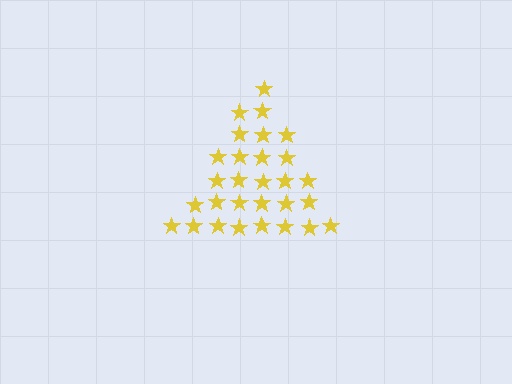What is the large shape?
The large shape is a triangle.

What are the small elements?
The small elements are stars.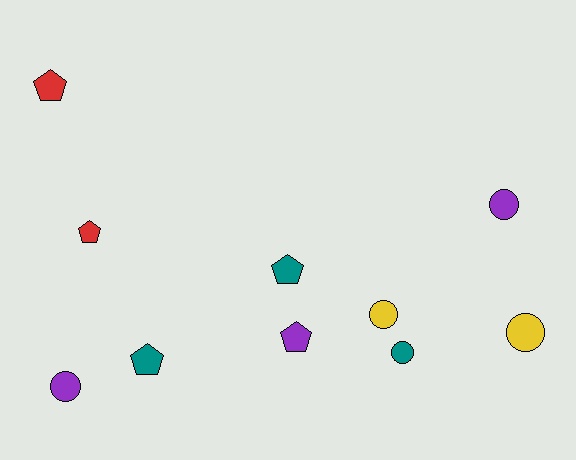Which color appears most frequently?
Teal, with 3 objects.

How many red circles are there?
There are no red circles.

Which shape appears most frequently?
Pentagon, with 5 objects.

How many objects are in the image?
There are 10 objects.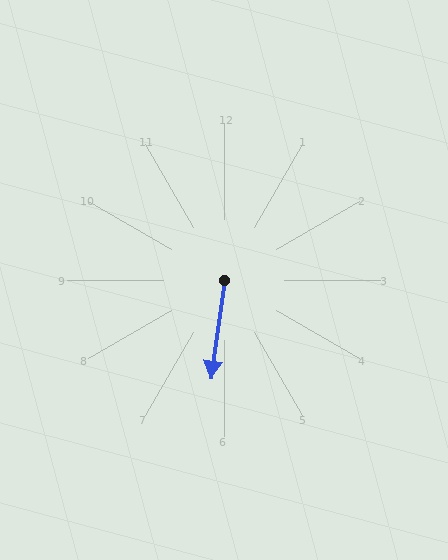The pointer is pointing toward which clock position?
Roughly 6 o'clock.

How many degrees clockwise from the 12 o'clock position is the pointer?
Approximately 188 degrees.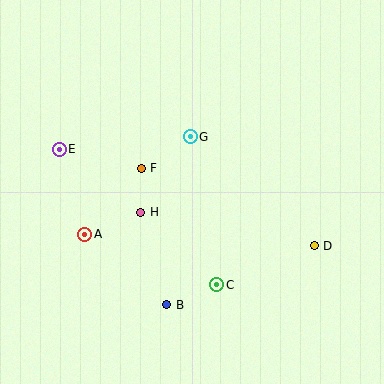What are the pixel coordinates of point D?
Point D is at (314, 246).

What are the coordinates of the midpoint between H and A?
The midpoint between H and A is at (113, 223).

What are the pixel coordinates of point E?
Point E is at (59, 149).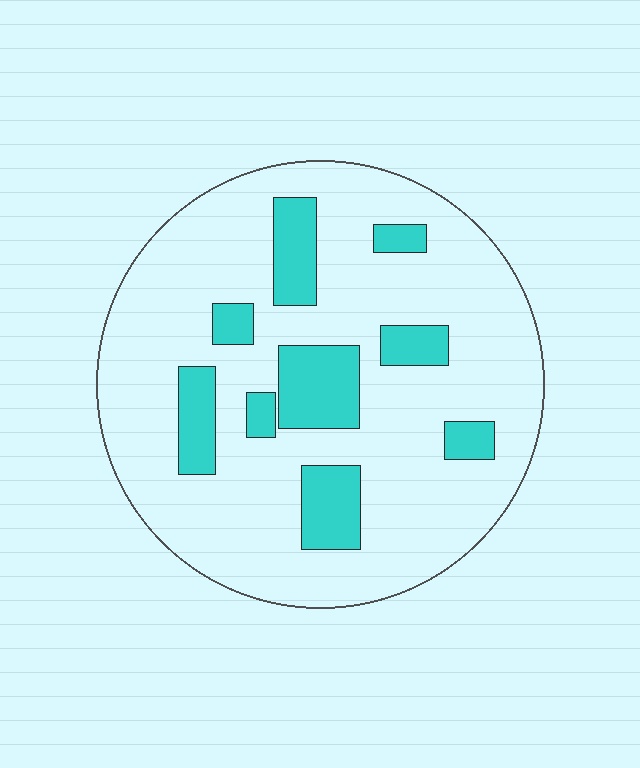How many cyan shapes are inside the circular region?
9.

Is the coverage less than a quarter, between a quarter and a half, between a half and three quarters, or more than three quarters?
Less than a quarter.